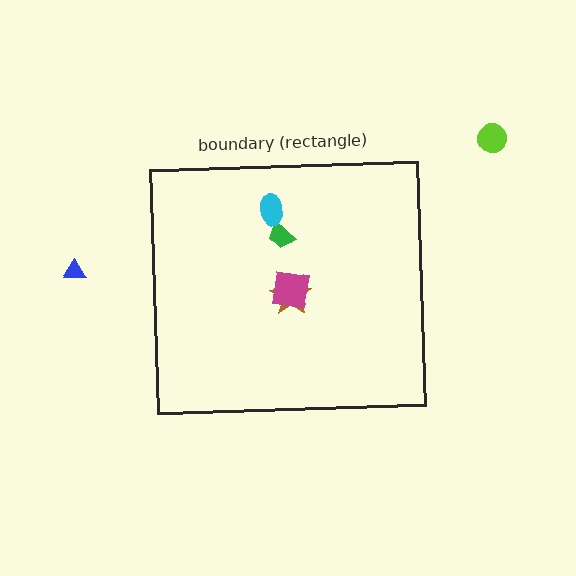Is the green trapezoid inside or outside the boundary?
Inside.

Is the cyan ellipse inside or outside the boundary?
Inside.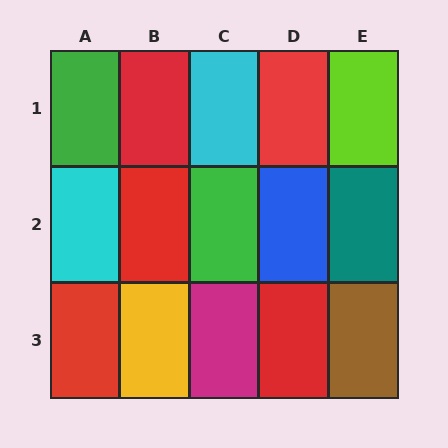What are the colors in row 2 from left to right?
Cyan, red, green, blue, teal.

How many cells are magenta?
1 cell is magenta.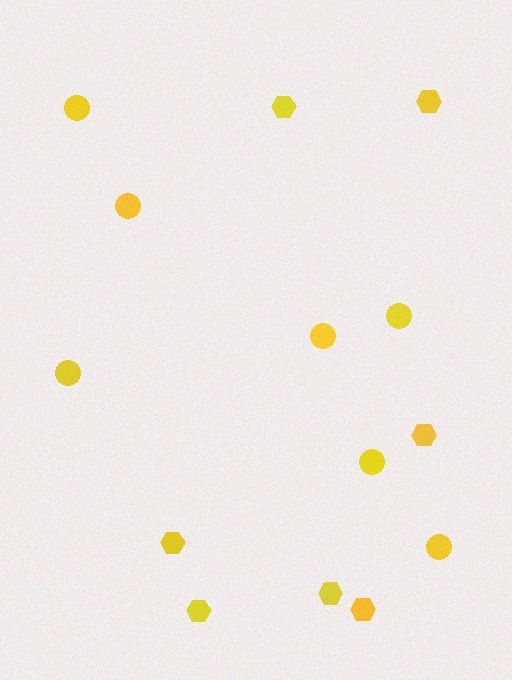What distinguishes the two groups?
There are 2 groups: one group of circles (7) and one group of hexagons (7).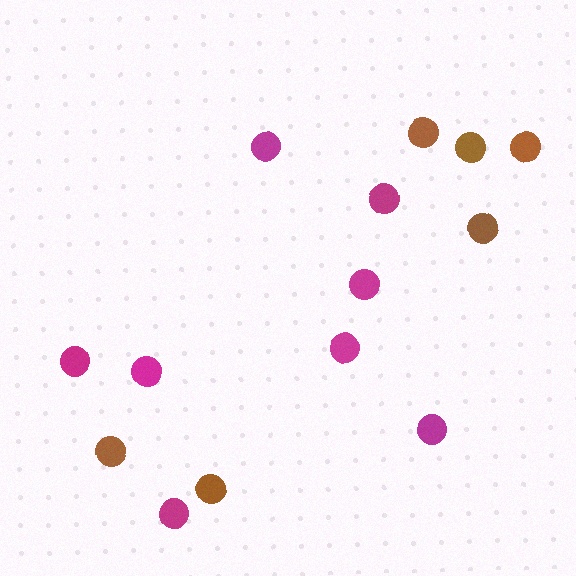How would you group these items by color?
There are 2 groups: one group of magenta circles (8) and one group of brown circles (6).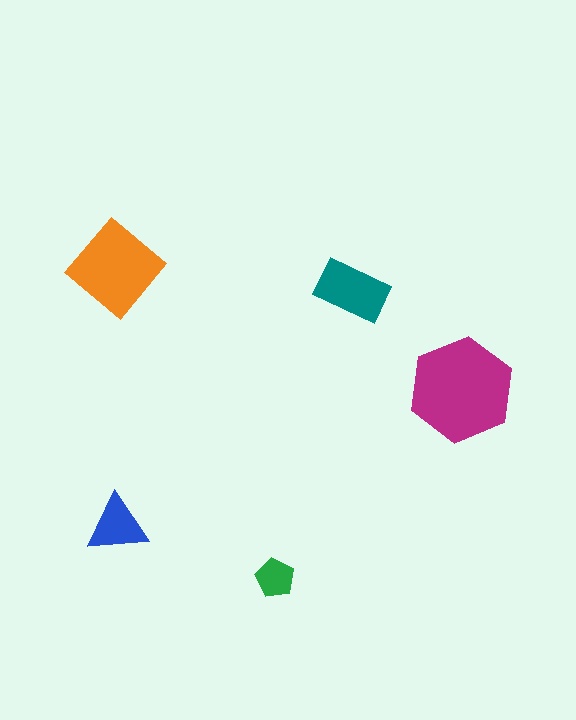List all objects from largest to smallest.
The magenta hexagon, the orange diamond, the teal rectangle, the blue triangle, the green pentagon.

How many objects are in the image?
There are 5 objects in the image.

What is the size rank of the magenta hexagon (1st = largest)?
1st.